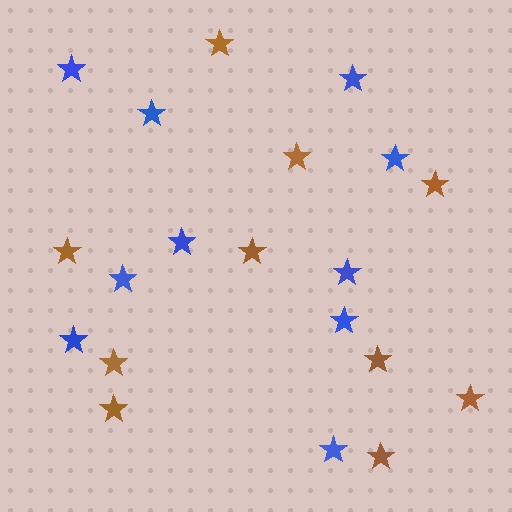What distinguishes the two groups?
There are 2 groups: one group of brown stars (10) and one group of blue stars (10).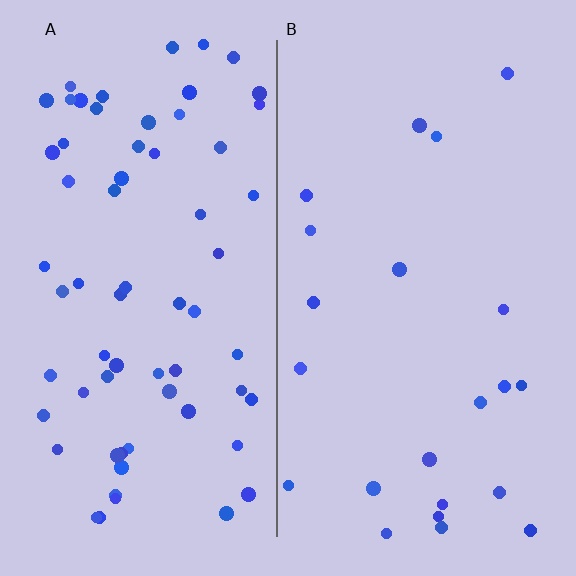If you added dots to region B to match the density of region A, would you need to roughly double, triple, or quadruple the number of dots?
Approximately triple.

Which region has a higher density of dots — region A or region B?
A (the left).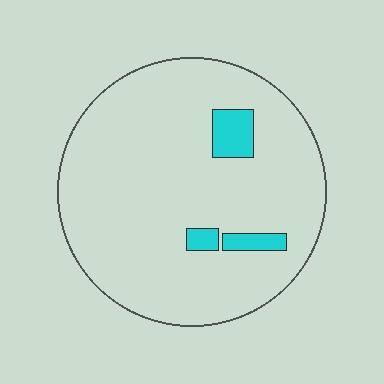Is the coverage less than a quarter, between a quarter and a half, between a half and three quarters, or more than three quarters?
Less than a quarter.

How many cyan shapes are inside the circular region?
3.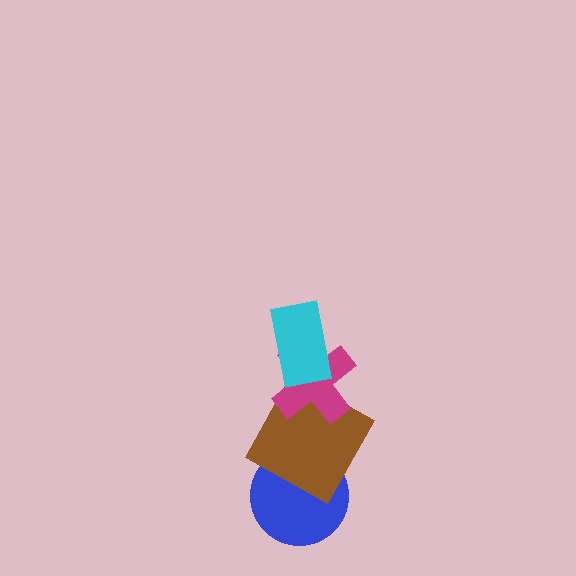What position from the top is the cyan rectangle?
The cyan rectangle is 1st from the top.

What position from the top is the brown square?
The brown square is 3rd from the top.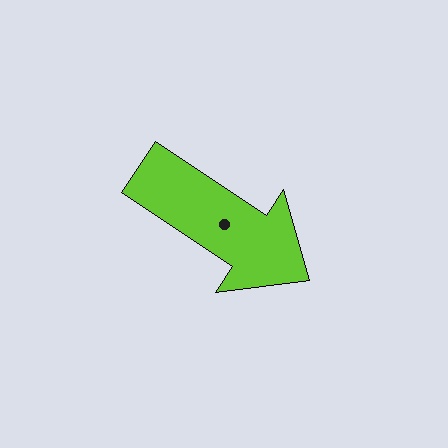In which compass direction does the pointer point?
Southeast.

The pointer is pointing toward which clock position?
Roughly 4 o'clock.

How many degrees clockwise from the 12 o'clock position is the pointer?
Approximately 124 degrees.